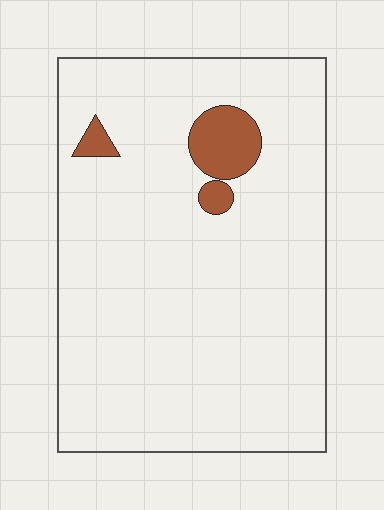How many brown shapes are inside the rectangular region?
3.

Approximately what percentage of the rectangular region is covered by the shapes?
Approximately 5%.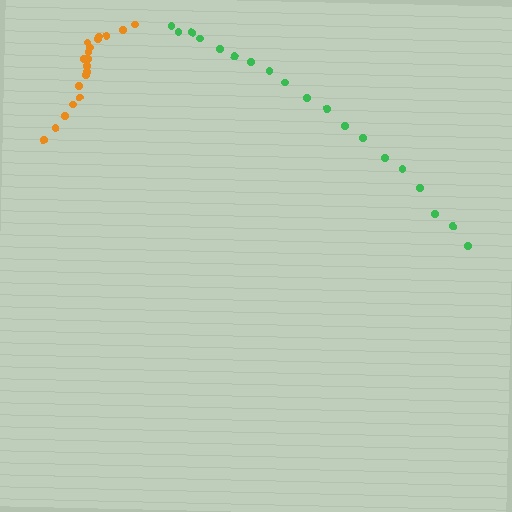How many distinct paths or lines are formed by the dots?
There are 2 distinct paths.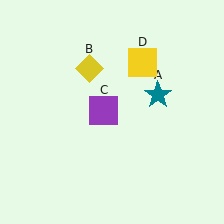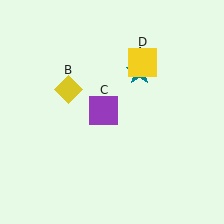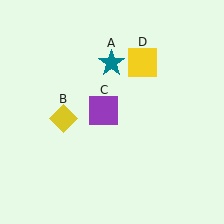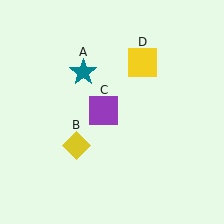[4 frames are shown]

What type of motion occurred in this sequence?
The teal star (object A), yellow diamond (object B) rotated counterclockwise around the center of the scene.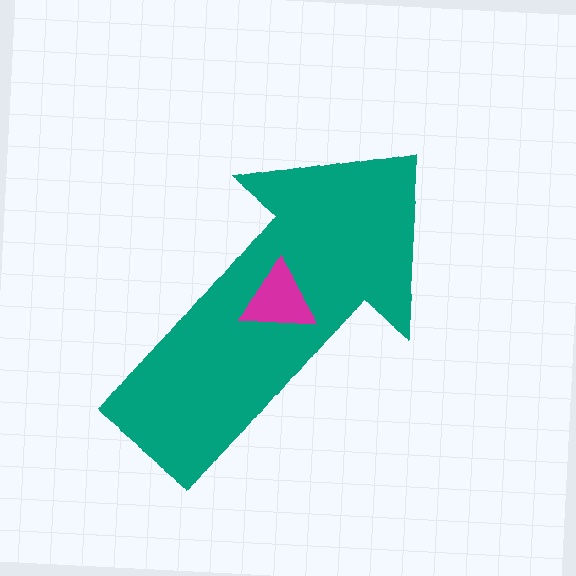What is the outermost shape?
The teal arrow.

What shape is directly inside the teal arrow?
The magenta triangle.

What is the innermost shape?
The magenta triangle.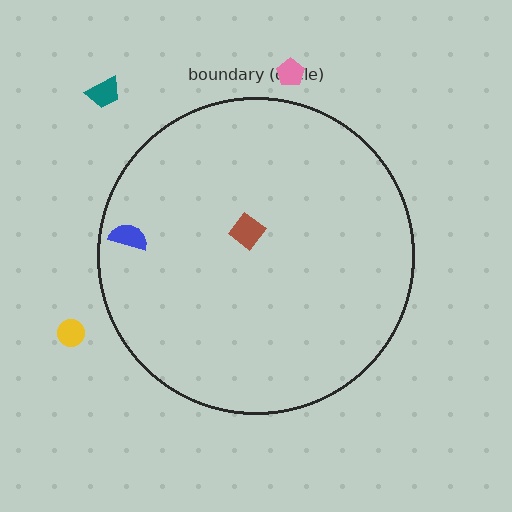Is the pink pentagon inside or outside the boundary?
Outside.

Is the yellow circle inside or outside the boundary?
Outside.